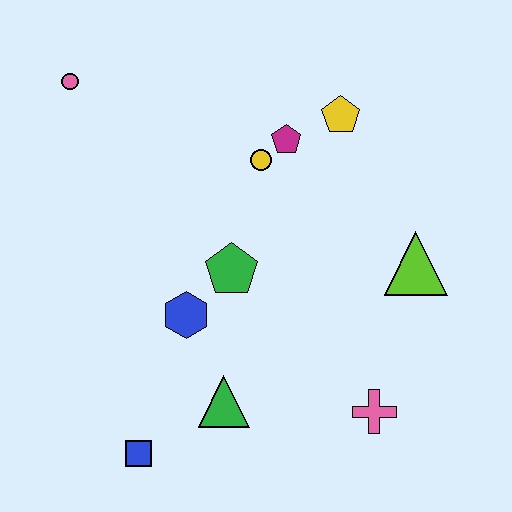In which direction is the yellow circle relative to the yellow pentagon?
The yellow circle is to the left of the yellow pentagon.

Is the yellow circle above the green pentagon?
Yes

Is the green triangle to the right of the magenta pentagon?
No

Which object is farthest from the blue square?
The yellow pentagon is farthest from the blue square.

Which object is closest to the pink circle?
The yellow circle is closest to the pink circle.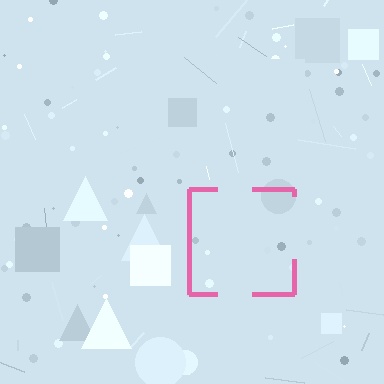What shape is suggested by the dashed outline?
The dashed outline suggests a square.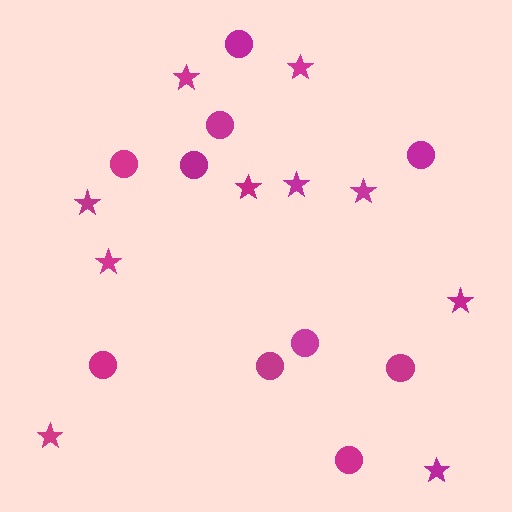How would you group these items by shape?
There are 2 groups: one group of stars (10) and one group of circles (10).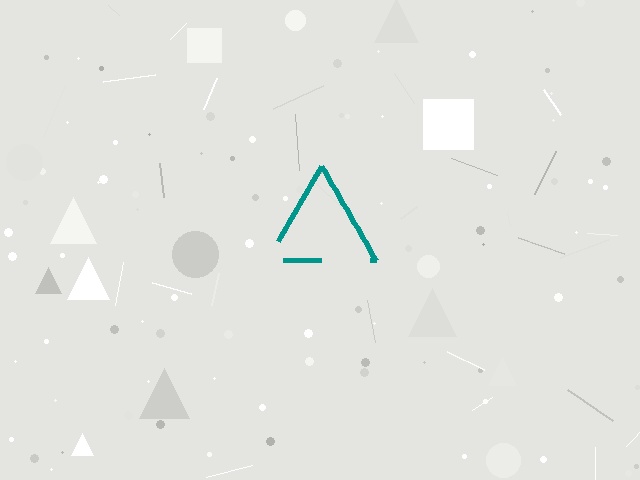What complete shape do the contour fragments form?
The contour fragments form a triangle.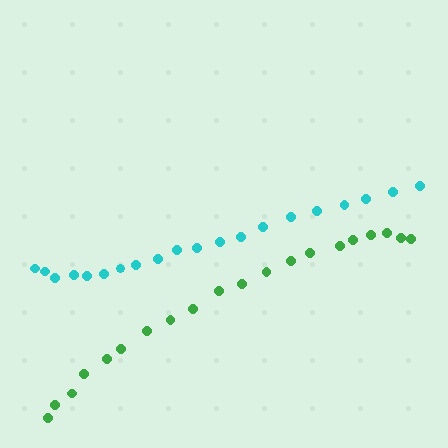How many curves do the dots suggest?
There are 2 distinct paths.